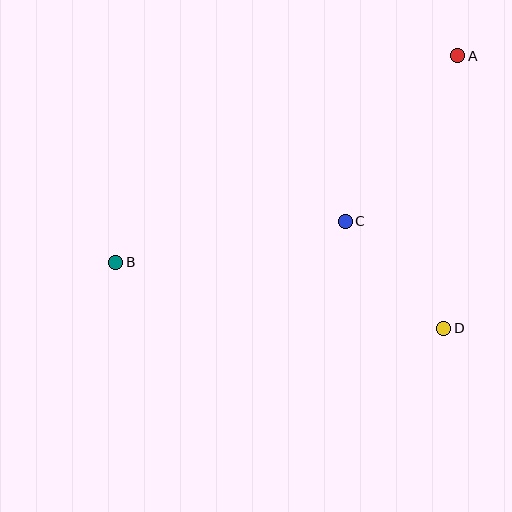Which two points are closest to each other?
Points C and D are closest to each other.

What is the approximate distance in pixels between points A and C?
The distance between A and C is approximately 200 pixels.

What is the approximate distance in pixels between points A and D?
The distance between A and D is approximately 273 pixels.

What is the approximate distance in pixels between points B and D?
The distance between B and D is approximately 334 pixels.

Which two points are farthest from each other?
Points A and B are farthest from each other.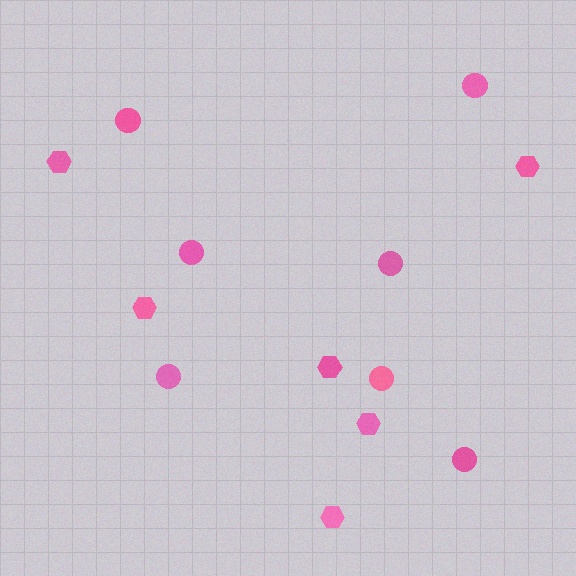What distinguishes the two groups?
There are 2 groups: one group of hexagons (6) and one group of circles (7).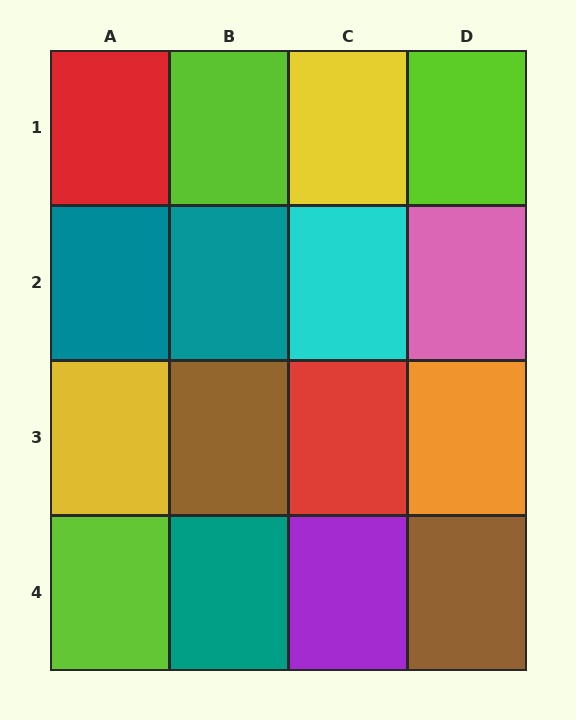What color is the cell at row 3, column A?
Yellow.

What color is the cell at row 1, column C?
Yellow.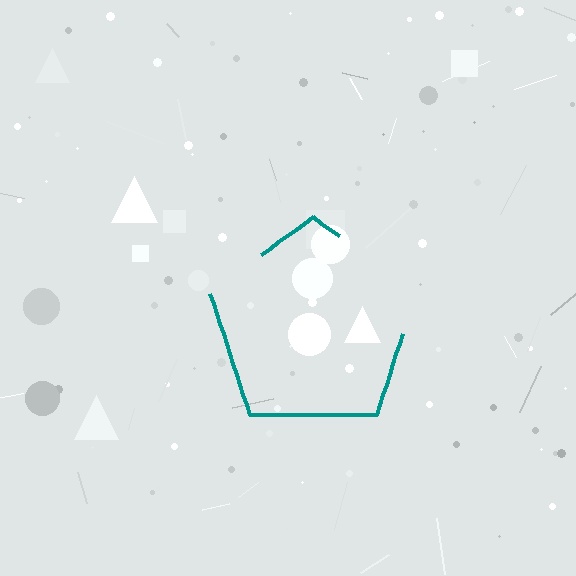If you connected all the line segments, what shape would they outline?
They would outline a pentagon.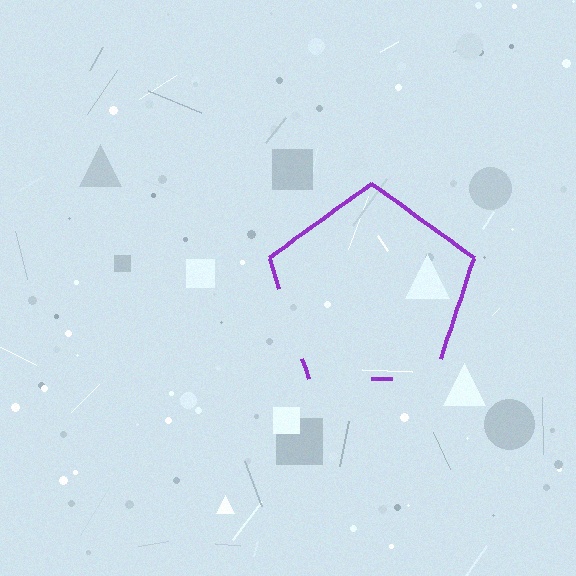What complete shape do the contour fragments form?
The contour fragments form a pentagon.